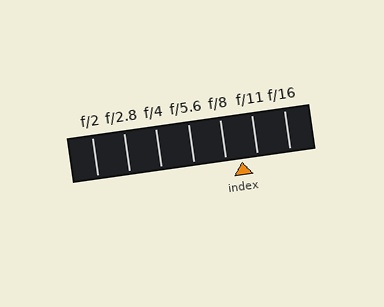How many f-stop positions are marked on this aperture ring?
There are 7 f-stop positions marked.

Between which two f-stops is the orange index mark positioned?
The index mark is between f/8 and f/11.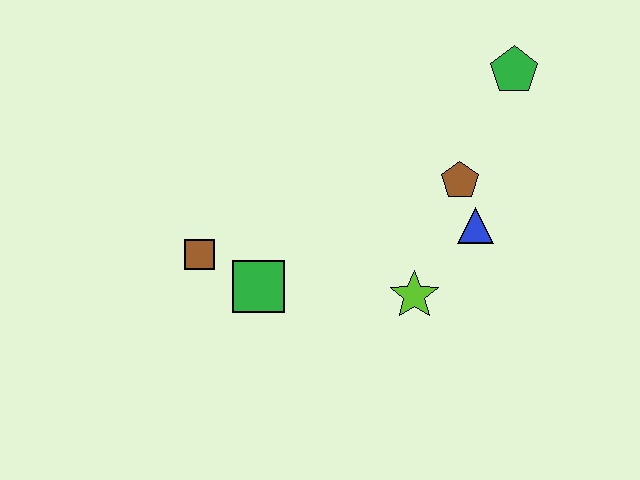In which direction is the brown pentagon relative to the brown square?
The brown pentagon is to the right of the brown square.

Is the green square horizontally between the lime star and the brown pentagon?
No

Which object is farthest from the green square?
The green pentagon is farthest from the green square.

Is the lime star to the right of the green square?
Yes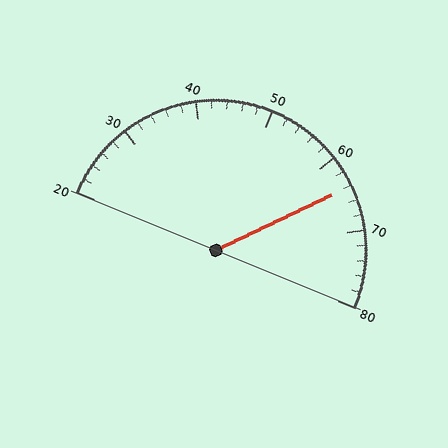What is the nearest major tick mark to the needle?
The nearest major tick mark is 60.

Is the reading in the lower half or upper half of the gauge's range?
The reading is in the upper half of the range (20 to 80).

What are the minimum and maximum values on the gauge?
The gauge ranges from 20 to 80.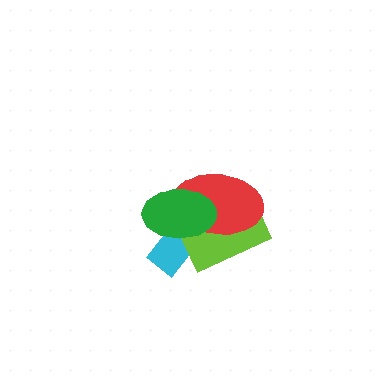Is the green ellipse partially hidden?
No, no other shape covers it.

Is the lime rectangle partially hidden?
Yes, it is partially covered by another shape.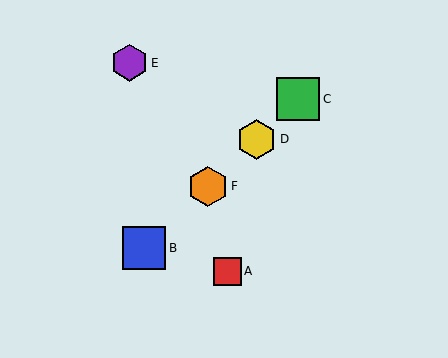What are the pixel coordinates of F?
Object F is at (208, 186).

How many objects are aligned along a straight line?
4 objects (B, C, D, F) are aligned along a straight line.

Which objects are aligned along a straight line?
Objects B, C, D, F are aligned along a straight line.